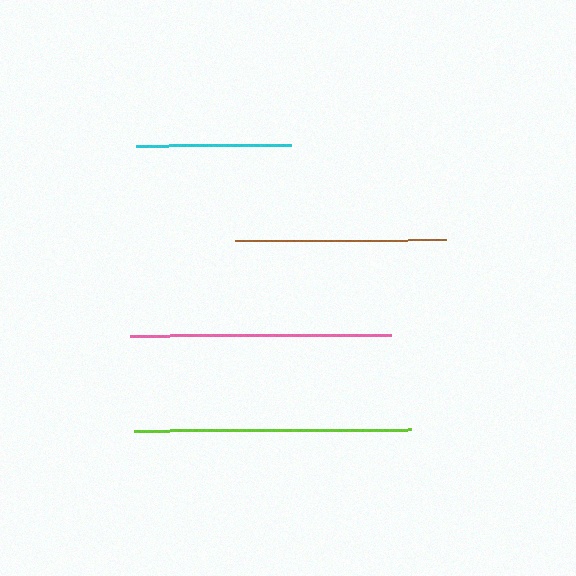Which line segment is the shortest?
The cyan line is the shortest at approximately 155 pixels.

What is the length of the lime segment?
The lime segment is approximately 277 pixels long.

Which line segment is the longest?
The lime line is the longest at approximately 277 pixels.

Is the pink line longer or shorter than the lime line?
The lime line is longer than the pink line.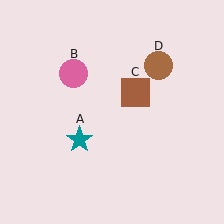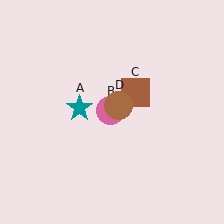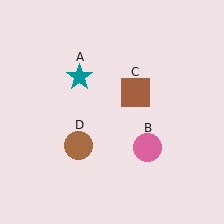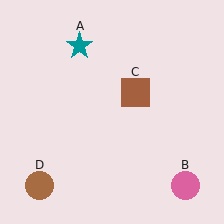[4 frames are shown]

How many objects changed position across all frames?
3 objects changed position: teal star (object A), pink circle (object B), brown circle (object D).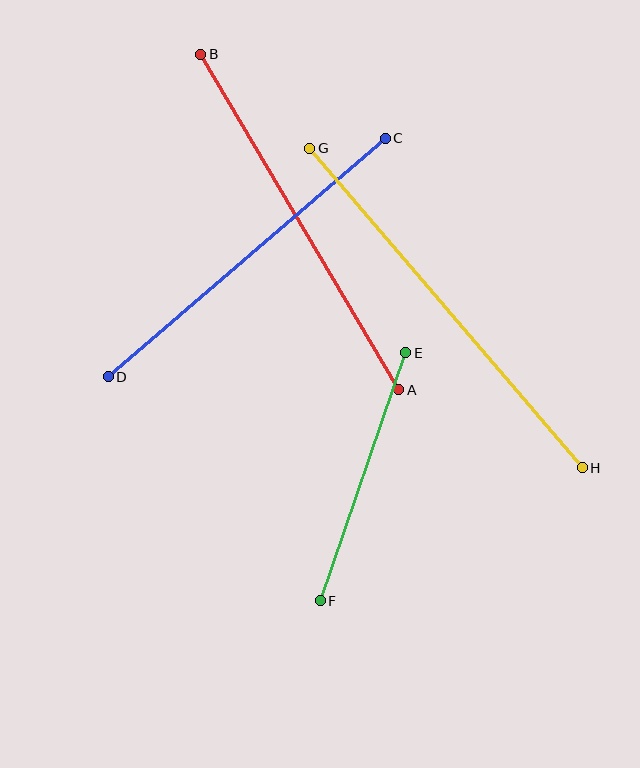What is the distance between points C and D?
The distance is approximately 366 pixels.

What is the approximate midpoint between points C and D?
The midpoint is at approximately (247, 258) pixels.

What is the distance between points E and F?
The distance is approximately 263 pixels.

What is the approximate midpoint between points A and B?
The midpoint is at approximately (300, 222) pixels.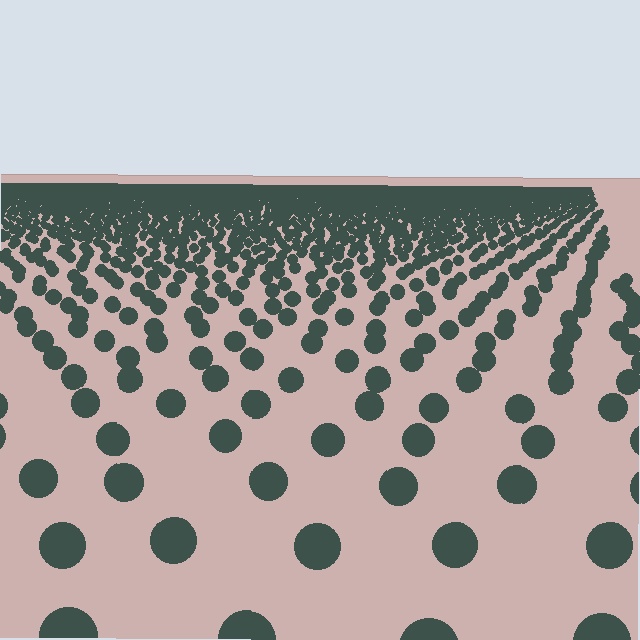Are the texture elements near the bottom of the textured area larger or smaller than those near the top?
Larger. Near the bottom, elements are closer to the viewer and appear at a bigger on-screen size.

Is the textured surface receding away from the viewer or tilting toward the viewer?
The surface is receding away from the viewer. Texture elements get smaller and denser toward the top.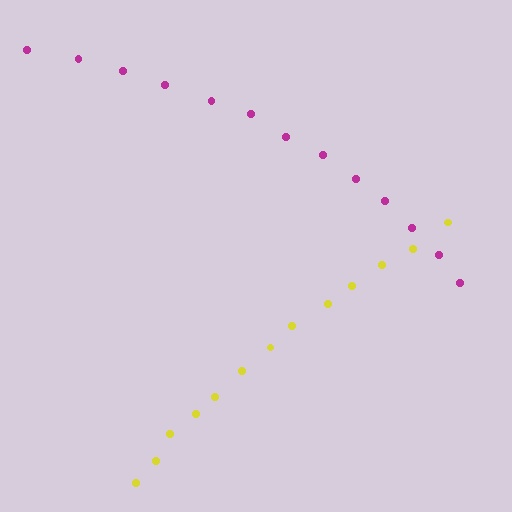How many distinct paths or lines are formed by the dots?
There are 2 distinct paths.